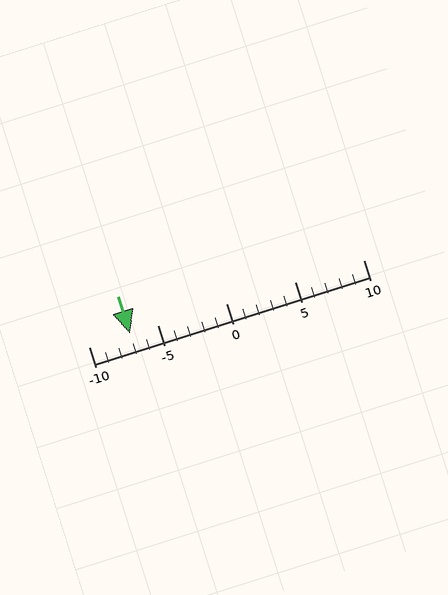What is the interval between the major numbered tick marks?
The major tick marks are spaced 5 units apart.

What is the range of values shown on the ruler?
The ruler shows values from -10 to 10.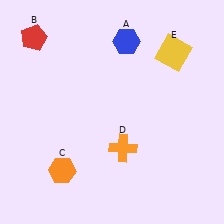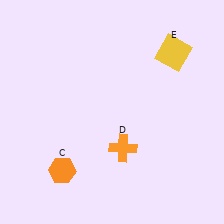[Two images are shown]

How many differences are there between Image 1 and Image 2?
There are 2 differences between the two images.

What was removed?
The red pentagon (B), the blue hexagon (A) were removed in Image 2.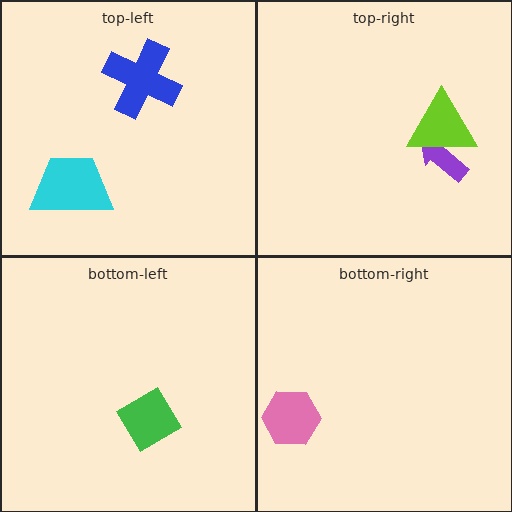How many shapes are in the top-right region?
2.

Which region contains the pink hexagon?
The bottom-right region.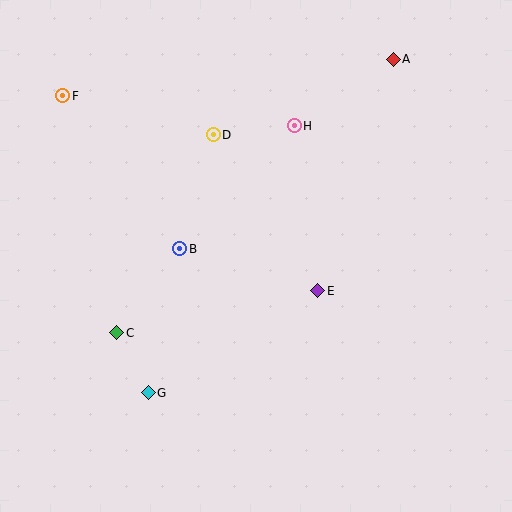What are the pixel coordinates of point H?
Point H is at (294, 126).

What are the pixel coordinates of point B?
Point B is at (180, 249).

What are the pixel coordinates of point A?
Point A is at (393, 59).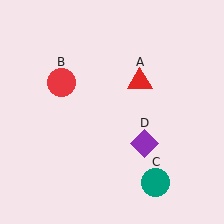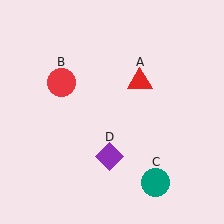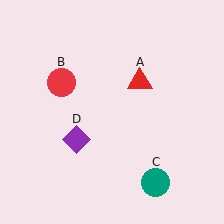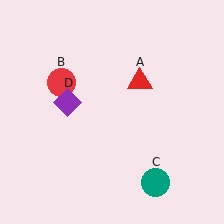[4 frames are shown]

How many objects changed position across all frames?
1 object changed position: purple diamond (object D).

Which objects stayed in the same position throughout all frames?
Red triangle (object A) and red circle (object B) and teal circle (object C) remained stationary.